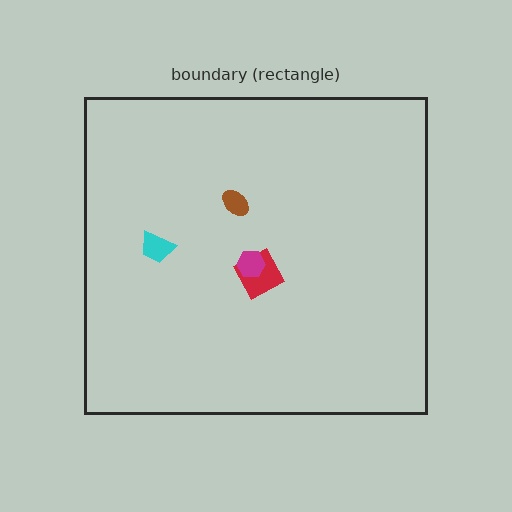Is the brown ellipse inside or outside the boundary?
Inside.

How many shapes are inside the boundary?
4 inside, 0 outside.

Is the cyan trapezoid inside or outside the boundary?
Inside.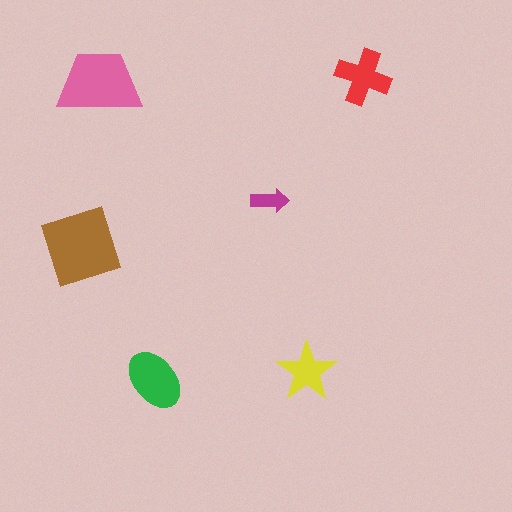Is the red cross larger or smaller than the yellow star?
Larger.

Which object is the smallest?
The magenta arrow.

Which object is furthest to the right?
The red cross is rightmost.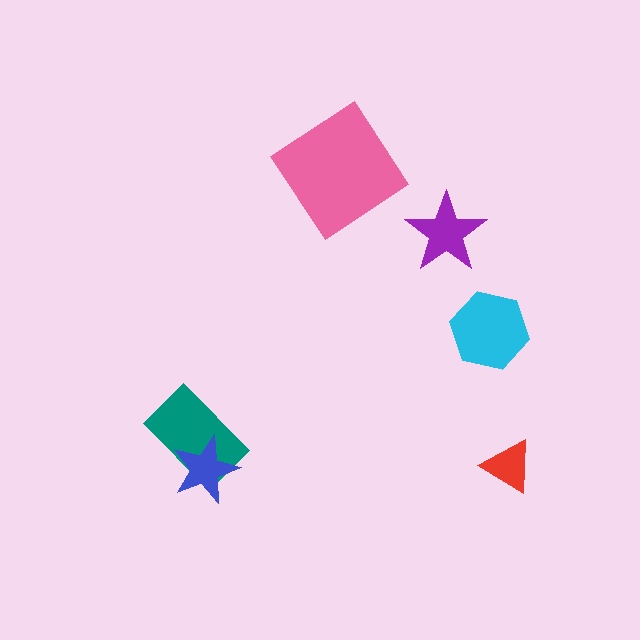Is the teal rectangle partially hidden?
Yes, it is partially covered by another shape.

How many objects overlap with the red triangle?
0 objects overlap with the red triangle.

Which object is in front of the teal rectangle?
The blue star is in front of the teal rectangle.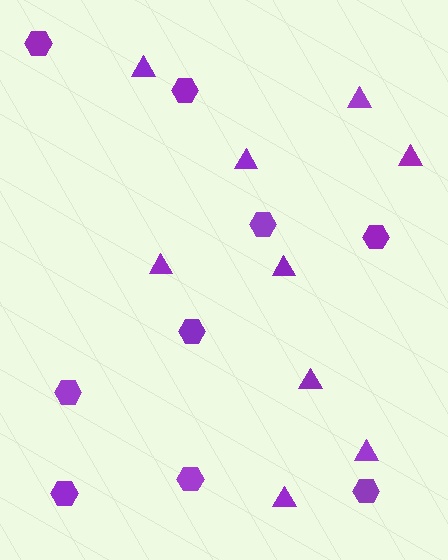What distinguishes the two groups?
There are 2 groups: one group of triangles (9) and one group of hexagons (9).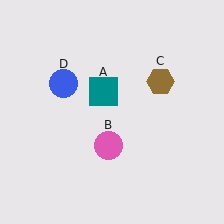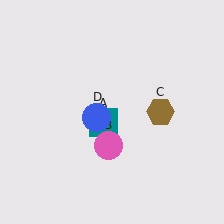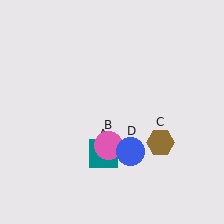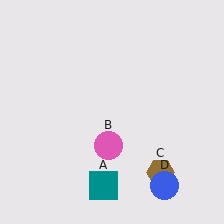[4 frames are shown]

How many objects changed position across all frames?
3 objects changed position: teal square (object A), brown hexagon (object C), blue circle (object D).